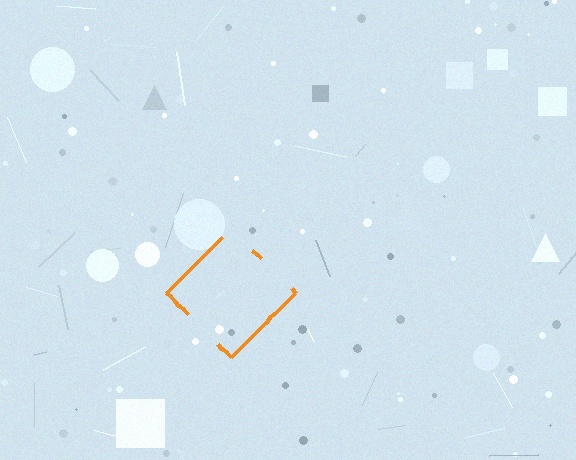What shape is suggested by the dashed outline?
The dashed outline suggests a diamond.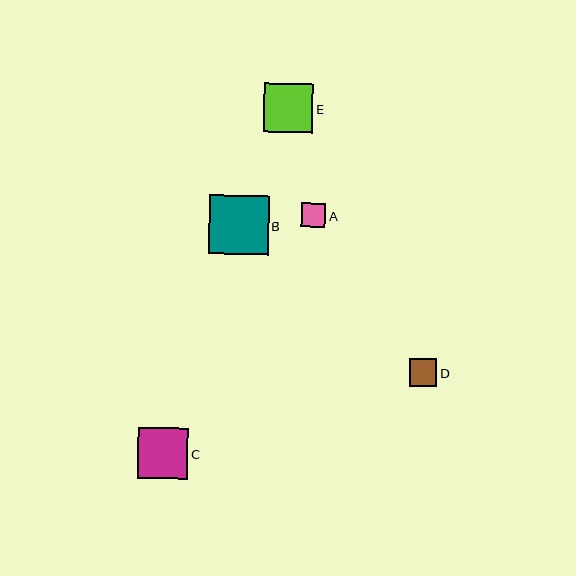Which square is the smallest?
Square A is the smallest with a size of approximately 24 pixels.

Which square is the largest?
Square B is the largest with a size of approximately 59 pixels.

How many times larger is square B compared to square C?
Square B is approximately 1.2 times the size of square C.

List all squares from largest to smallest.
From largest to smallest: B, C, E, D, A.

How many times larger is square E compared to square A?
Square E is approximately 2.1 times the size of square A.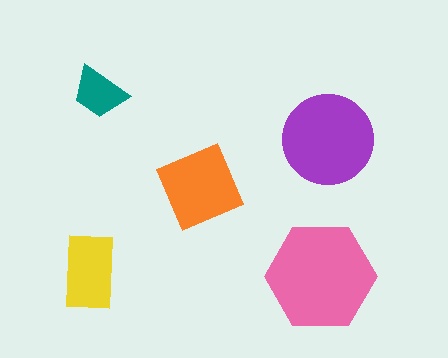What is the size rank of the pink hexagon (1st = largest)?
1st.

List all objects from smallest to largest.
The teal trapezoid, the yellow rectangle, the orange diamond, the purple circle, the pink hexagon.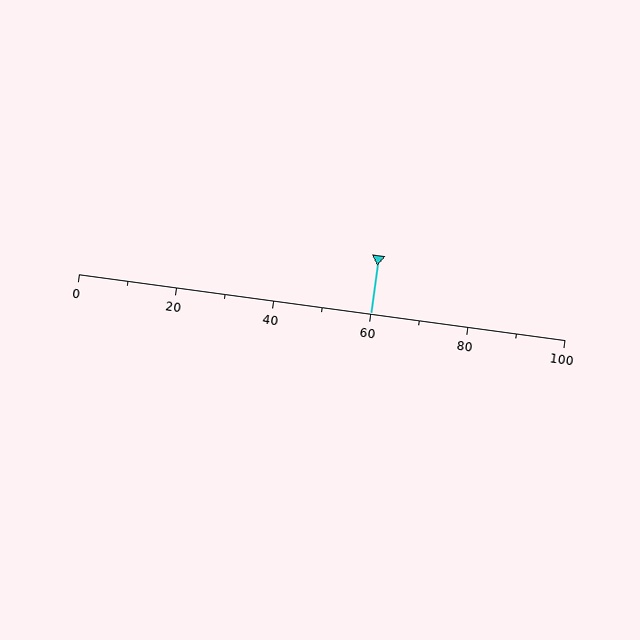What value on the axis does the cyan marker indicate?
The marker indicates approximately 60.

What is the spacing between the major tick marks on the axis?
The major ticks are spaced 20 apart.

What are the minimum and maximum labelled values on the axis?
The axis runs from 0 to 100.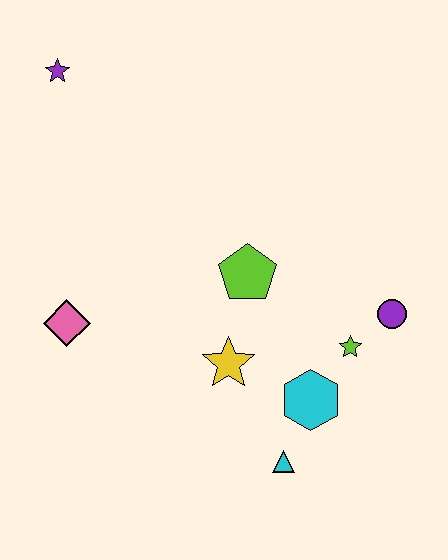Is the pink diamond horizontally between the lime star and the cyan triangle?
No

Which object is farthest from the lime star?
The purple star is farthest from the lime star.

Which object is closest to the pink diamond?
The yellow star is closest to the pink diamond.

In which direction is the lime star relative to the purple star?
The lime star is to the right of the purple star.